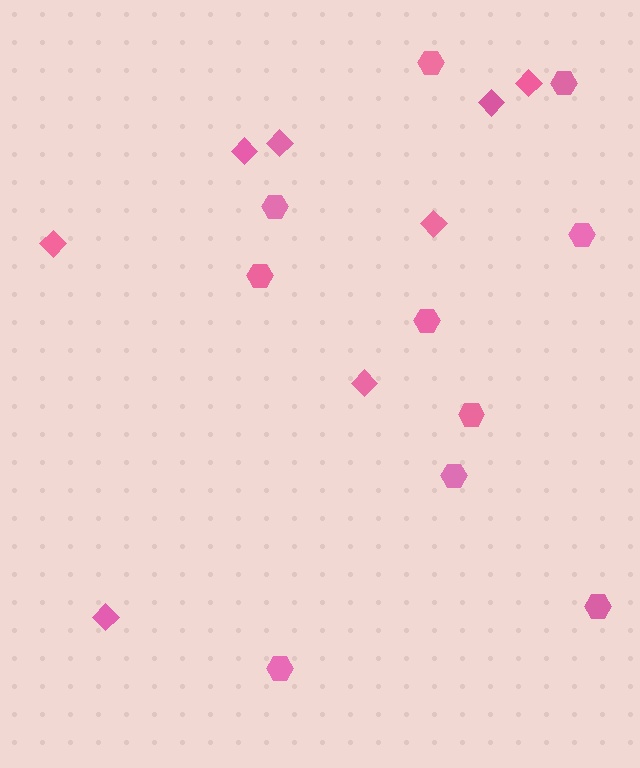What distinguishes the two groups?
There are 2 groups: one group of diamonds (8) and one group of hexagons (10).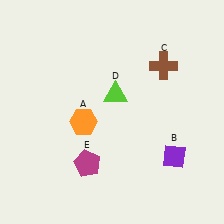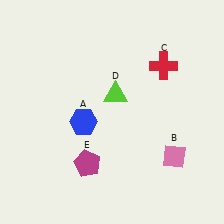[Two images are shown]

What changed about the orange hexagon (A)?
In Image 1, A is orange. In Image 2, it changed to blue.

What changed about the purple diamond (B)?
In Image 1, B is purple. In Image 2, it changed to pink.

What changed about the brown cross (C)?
In Image 1, C is brown. In Image 2, it changed to red.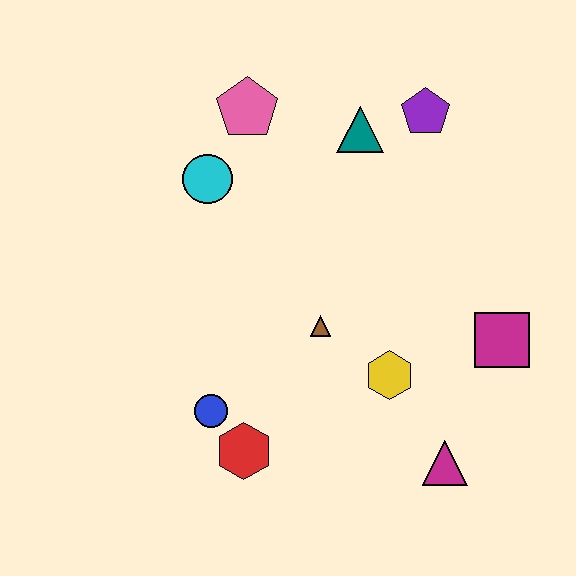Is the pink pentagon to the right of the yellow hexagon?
No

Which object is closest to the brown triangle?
The yellow hexagon is closest to the brown triangle.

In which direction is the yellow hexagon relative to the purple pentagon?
The yellow hexagon is below the purple pentagon.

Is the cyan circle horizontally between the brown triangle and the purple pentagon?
No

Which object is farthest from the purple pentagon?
The red hexagon is farthest from the purple pentagon.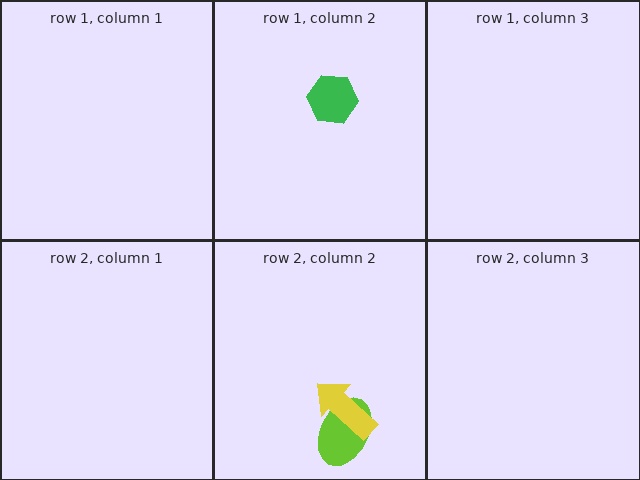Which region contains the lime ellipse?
The row 2, column 2 region.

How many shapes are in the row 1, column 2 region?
1.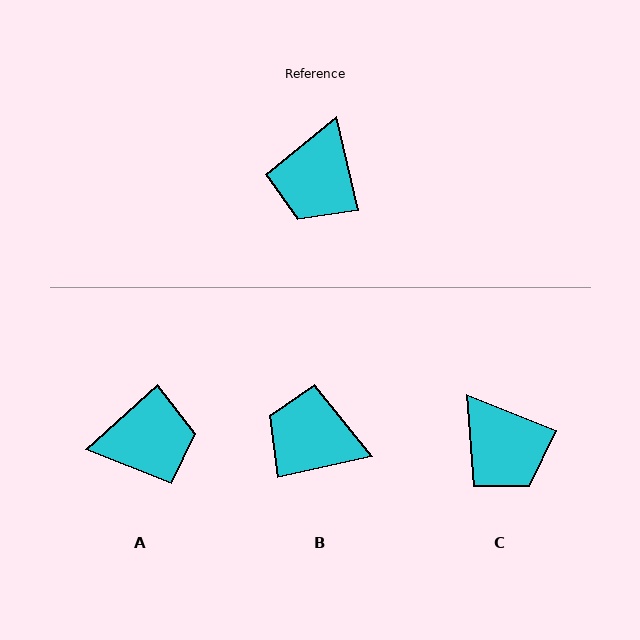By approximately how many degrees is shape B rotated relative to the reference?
Approximately 91 degrees clockwise.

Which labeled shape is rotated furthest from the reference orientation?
A, about 119 degrees away.